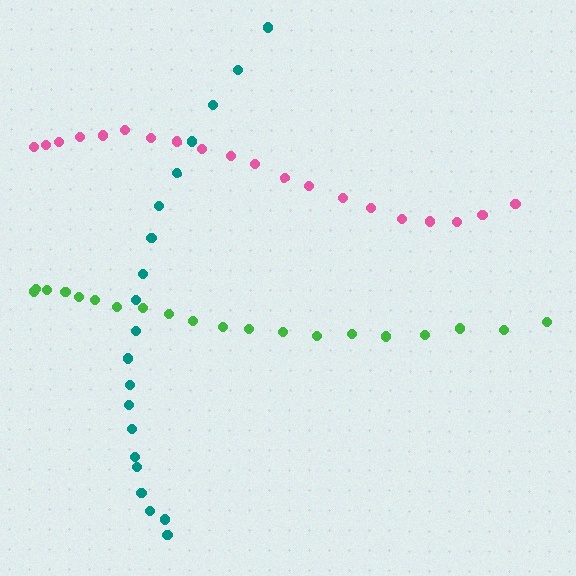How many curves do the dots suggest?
There are 3 distinct paths.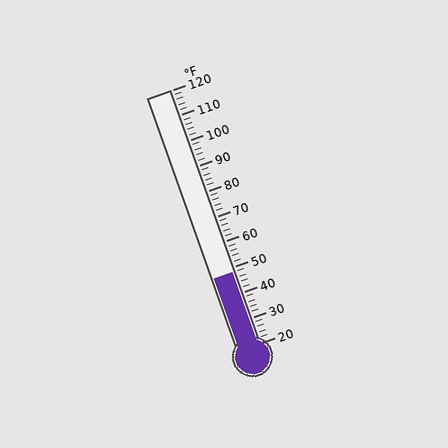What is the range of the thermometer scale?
The thermometer scale ranges from 20°F to 120°F.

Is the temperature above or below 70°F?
The temperature is below 70°F.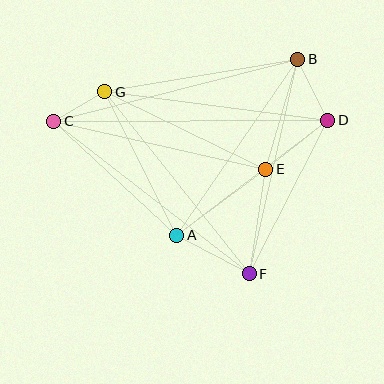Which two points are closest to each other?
Points C and G are closest to each other.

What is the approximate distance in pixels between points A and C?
The distance between A and C is approximately 167 pixels.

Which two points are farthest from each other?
Points C and D are farthest from each other.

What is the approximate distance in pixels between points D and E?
The distance between D and E is approximately 79 pixels.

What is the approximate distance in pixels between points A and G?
The distance between A and G is approximately 160 pixels.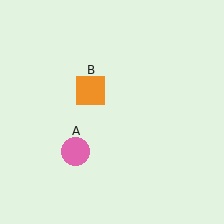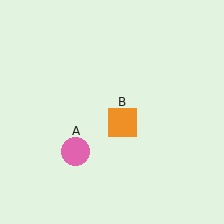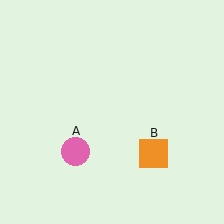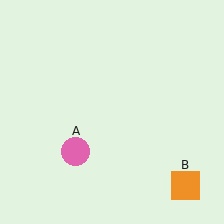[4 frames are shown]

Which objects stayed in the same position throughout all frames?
Pink circle (object A) remained stationary.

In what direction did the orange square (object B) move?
The orange square (object B) moved down and to the right.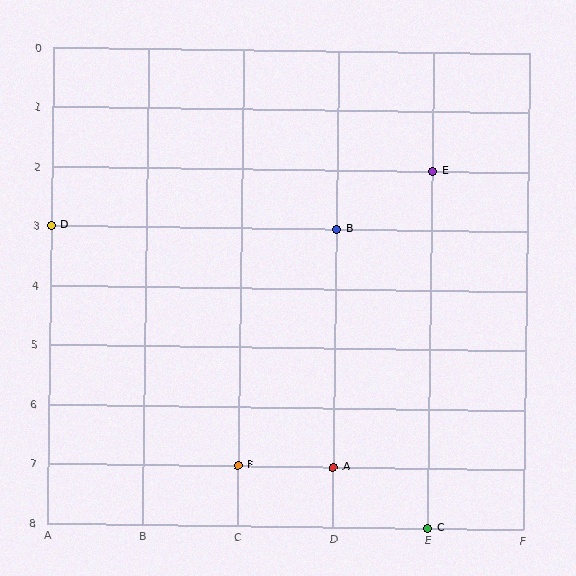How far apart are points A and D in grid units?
Points A and D are 3 columns and 4 rows apart (about 5.0 grid units diagonally).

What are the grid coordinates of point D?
Point D is at grid coordinates (A, 3).